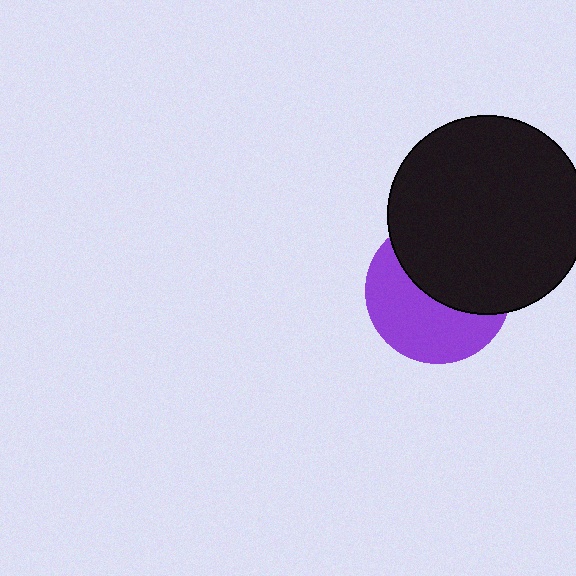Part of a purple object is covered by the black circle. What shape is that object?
It is a circle.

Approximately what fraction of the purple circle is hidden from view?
Roughly 50% of the purple circle is hidden behind the black circle.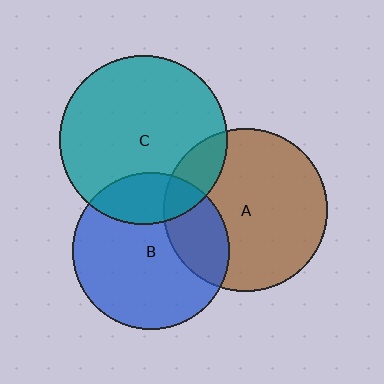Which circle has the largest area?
Circle C (teal).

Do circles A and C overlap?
Yes.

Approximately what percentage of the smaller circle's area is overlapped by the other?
Approximately 15%.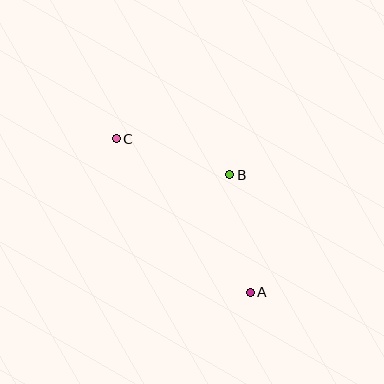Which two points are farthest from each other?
Points A and C are farthest from each other.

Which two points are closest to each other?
Points B and C are closest to each other.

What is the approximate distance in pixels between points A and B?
The distance between A and B is approximately 119 pixels.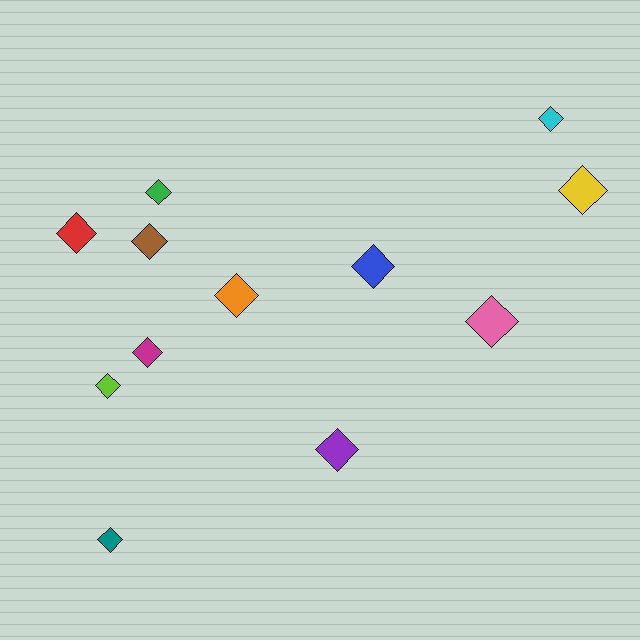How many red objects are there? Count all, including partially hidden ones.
There is 1 red object.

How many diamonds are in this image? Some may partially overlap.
There are 12 diamonds.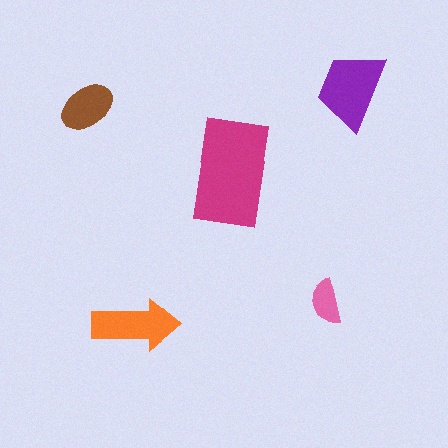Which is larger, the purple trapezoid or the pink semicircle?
The purple trapezoid.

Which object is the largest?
The magenta rectangle.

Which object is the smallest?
The pink semicircle.